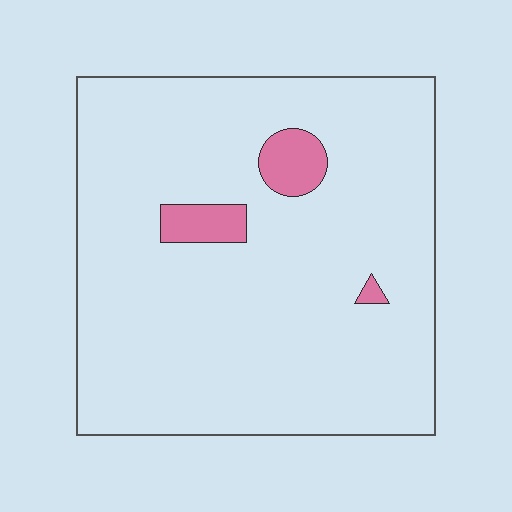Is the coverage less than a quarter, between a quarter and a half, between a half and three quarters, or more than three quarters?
Less than a quarter.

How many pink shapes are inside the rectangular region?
3.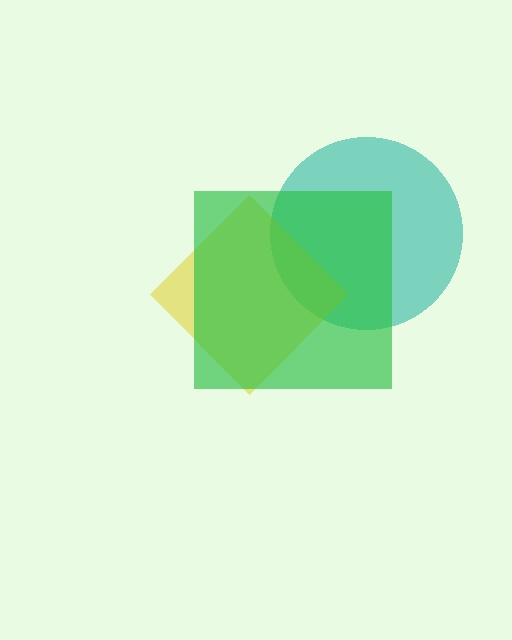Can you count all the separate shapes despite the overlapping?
Yes, there are 3 separate shapes.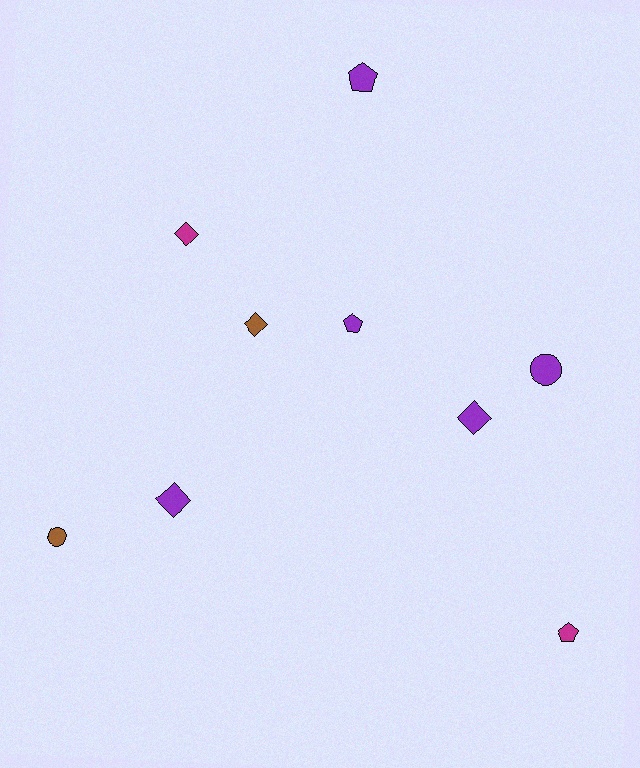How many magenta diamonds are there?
There is 1 magenta diamond.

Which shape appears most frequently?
Diamond, with 4 objects.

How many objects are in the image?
There are 9 objects.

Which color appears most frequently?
Purple, with 5 objects.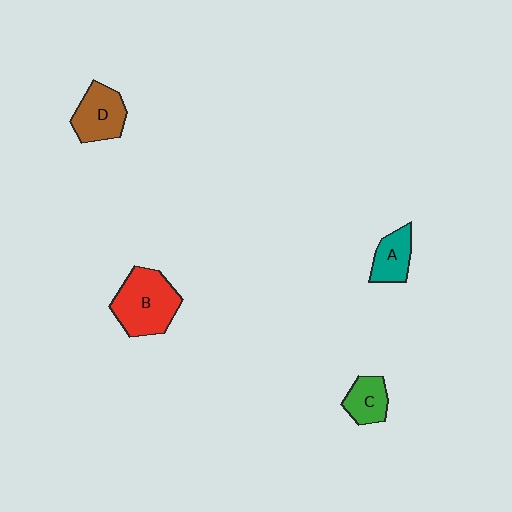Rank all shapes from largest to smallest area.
From largest to smallest: B (red), D (brown), A (teal), C (green).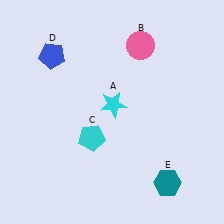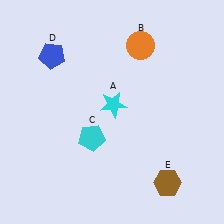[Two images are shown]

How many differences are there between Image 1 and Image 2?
There are 2 differences between the two images.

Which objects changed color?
B changed from pink to orange. E changed from teal to brown.